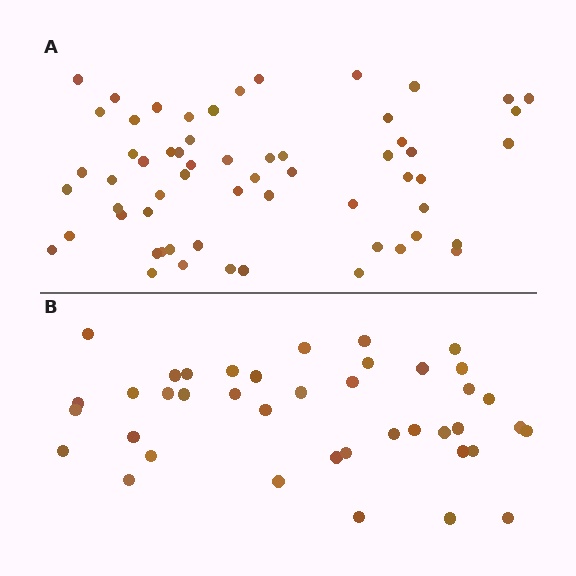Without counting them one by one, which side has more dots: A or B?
Region A (the top region) has more dots.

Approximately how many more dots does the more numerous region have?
Region A has approximately 20 more dots than region B.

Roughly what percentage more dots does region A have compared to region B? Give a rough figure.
About 50% more.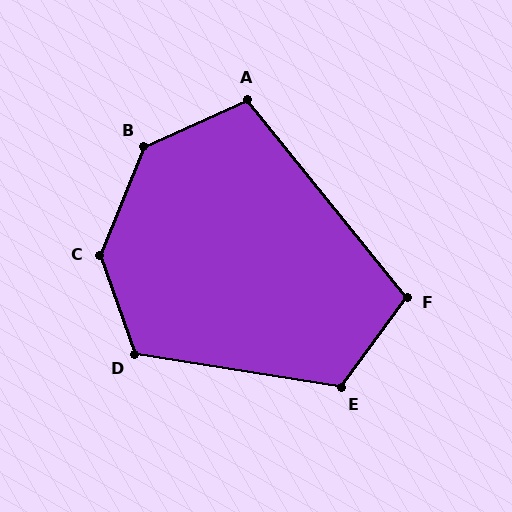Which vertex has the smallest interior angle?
A, at approximately 105 degrees.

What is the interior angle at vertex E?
Approximately 117 degrees (obtuse).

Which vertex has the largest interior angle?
C, at approximately 138 degrees.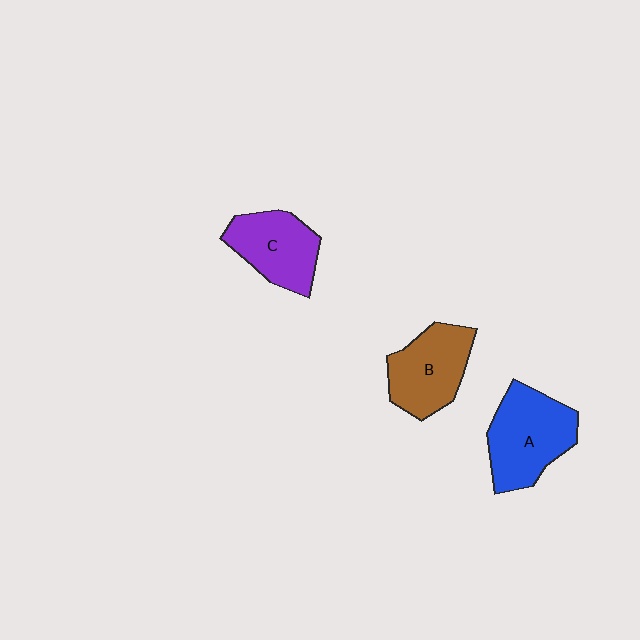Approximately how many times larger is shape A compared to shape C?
Approximately 1.2 times.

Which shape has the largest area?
Shape A (blue).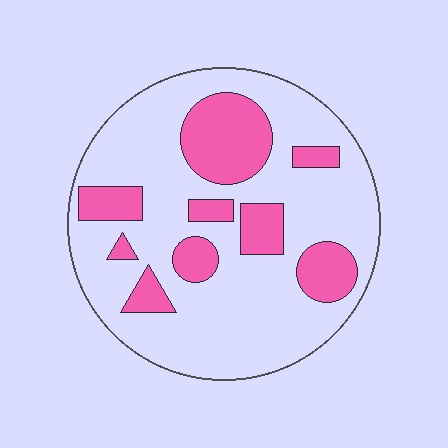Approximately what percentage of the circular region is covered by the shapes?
Approximately 25%.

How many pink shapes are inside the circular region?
9.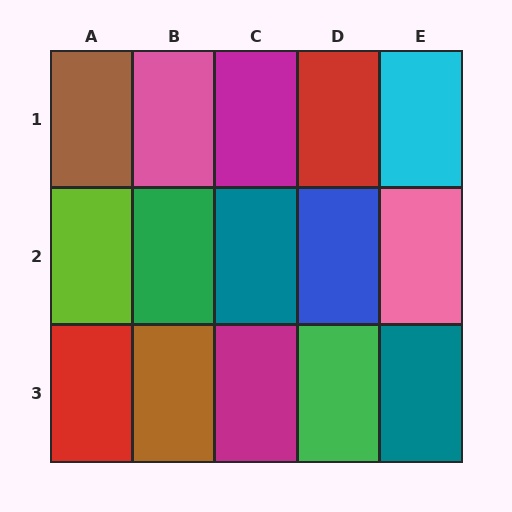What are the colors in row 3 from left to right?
Red, brown, magenta, green, teal.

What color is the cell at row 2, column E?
Pink.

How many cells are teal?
2 cells are teal.